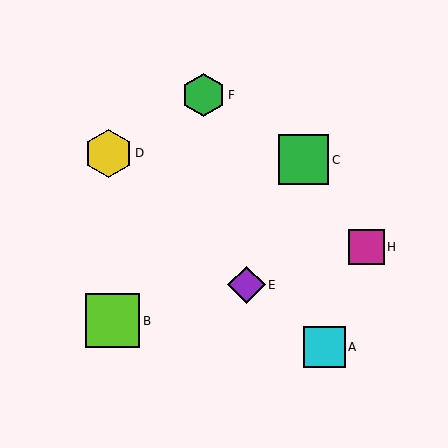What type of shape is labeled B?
Shape B is a lime square.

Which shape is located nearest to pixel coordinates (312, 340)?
The cyan square (labeled A) at (325, 347) is nearest to that location.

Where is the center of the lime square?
The center of the lime square is at (112, 321).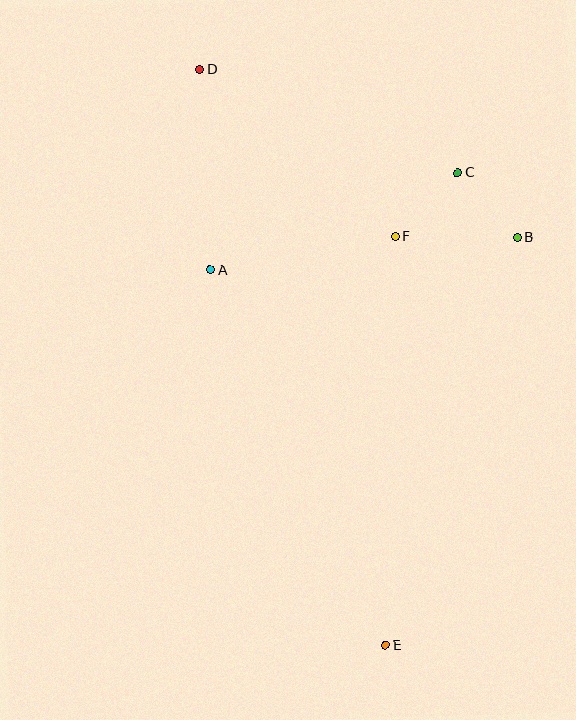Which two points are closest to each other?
Points B and C are closest to each other.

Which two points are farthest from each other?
Points D and E are farthest from each other.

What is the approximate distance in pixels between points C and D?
The distance between C and D is approximately 278 pixels.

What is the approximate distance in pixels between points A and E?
The distance between A and E is approximately 414 pixels.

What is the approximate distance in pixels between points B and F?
The distance between B and F is approximately 122 pixels.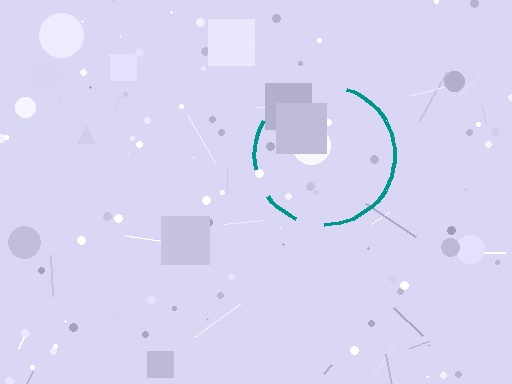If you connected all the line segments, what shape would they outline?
They would outline a circle.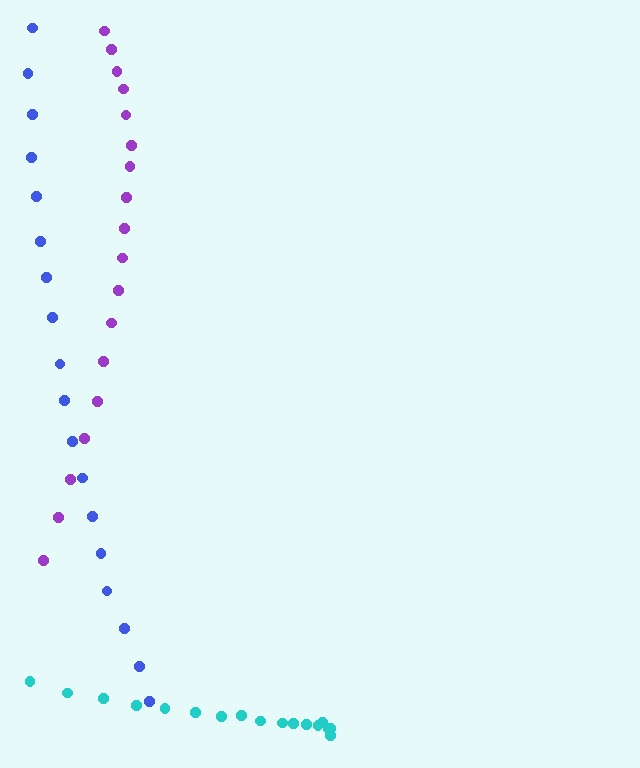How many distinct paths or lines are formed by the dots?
There are 3 distinct paths.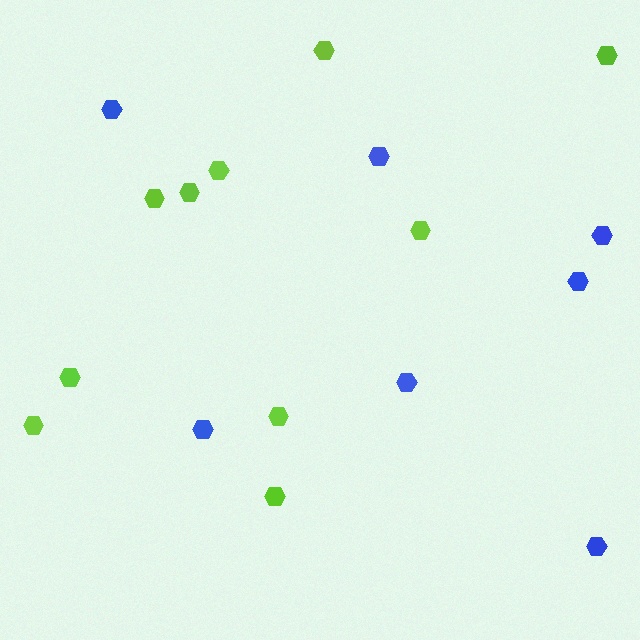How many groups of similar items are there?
There are 2 groups: one group of blue hexagons (7) and one group of lime hexagons (10).